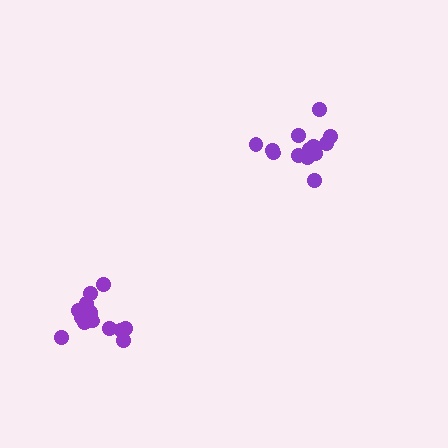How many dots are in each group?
Group 1: 14 dots, Group 2: 14 dots (28 total).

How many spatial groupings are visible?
There are 2 spatial groupings.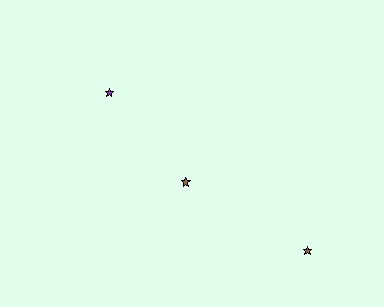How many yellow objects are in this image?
There are no yellow objects.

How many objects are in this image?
There are 3 objects.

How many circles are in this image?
There are no circles.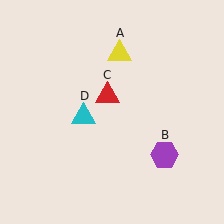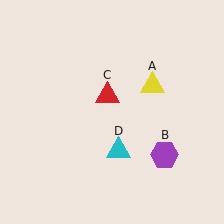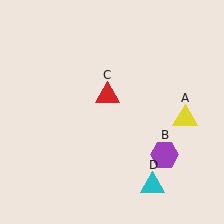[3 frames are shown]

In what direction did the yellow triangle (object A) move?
The yellow triangle (object A) moved down and to the right.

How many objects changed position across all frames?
2 objects changed position: yellow triangle (object A), cyan triangle (object D).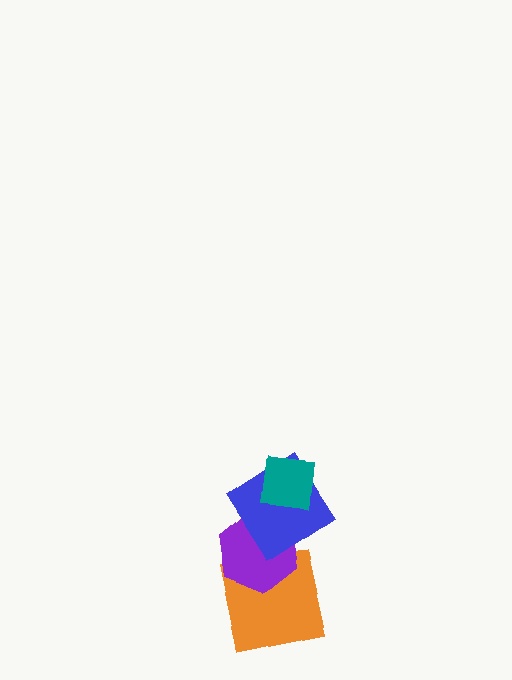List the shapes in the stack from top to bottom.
From top to bottom: the teal square, the blue diamond, the purple hexagon, the orange square.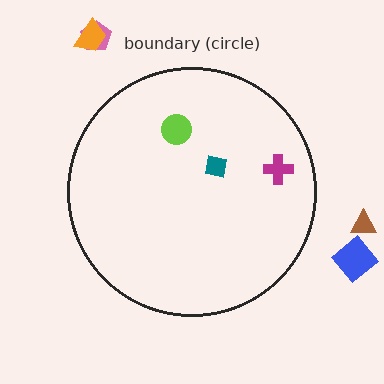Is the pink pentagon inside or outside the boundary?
Outside.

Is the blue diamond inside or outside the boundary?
Outside.